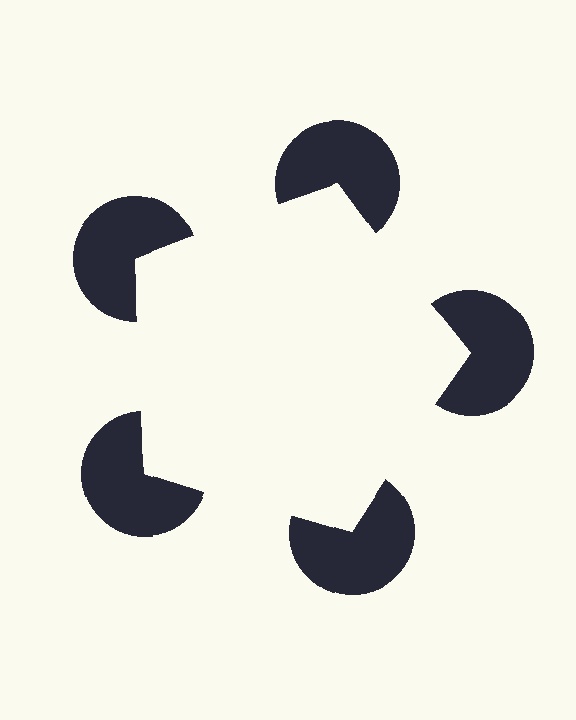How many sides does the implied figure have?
5 sides.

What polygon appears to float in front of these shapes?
An illusory pentagon — its edges are inferred from the aligned wedge cuts in the pac-man discs, not physically drawn.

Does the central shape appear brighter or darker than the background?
It typically appears slightly brighter than the background, even though no actual brightness change is drawn.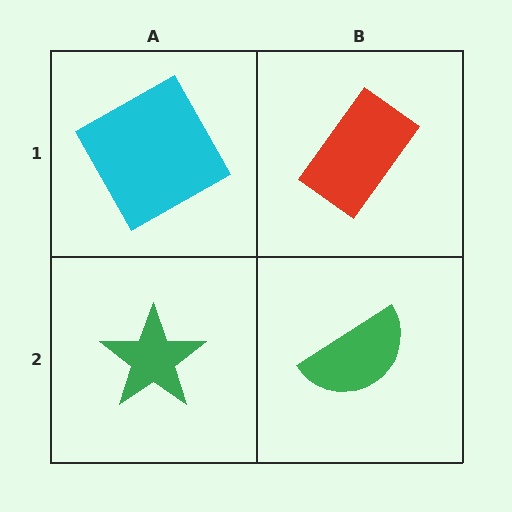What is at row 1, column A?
A cyan square.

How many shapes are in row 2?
2 shapes.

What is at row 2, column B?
A green semicircle.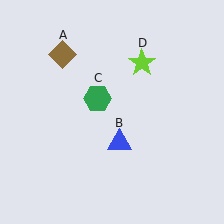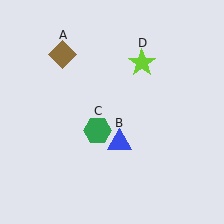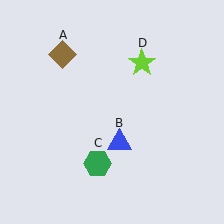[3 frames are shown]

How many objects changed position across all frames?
1 object changed position: green hexagon (object C).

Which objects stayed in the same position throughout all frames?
Brown diamond (object A) and blue triangle (object B) and lime star (object D) remained stationary.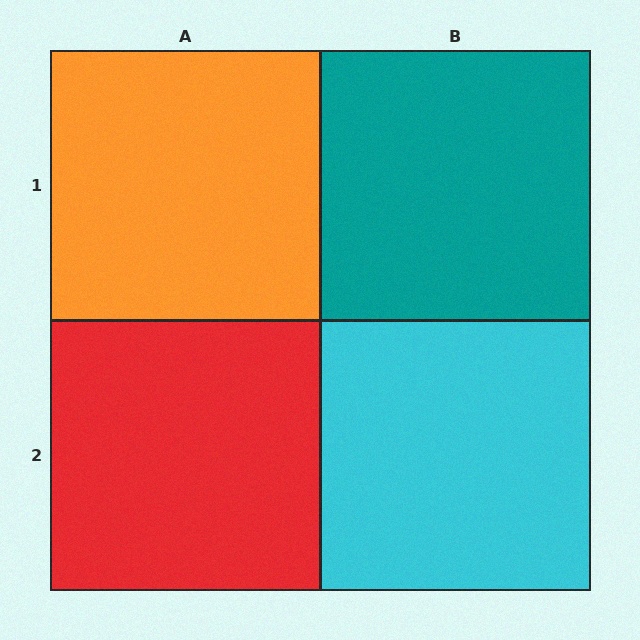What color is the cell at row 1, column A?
Orange.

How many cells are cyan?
1 cell is cyan.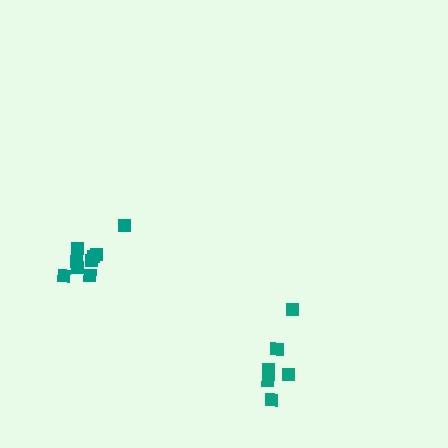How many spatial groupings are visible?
There are 2 spatial groupings.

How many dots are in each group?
Group 1: 9 dots, Group 2: 6 dots (15 total).